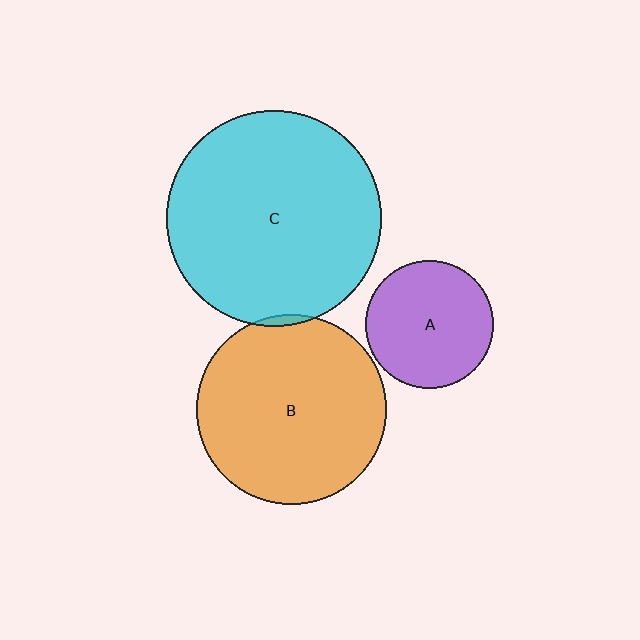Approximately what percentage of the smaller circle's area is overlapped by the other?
Approximately 5%.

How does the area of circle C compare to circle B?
Approximately 1.3 times.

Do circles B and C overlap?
Yes.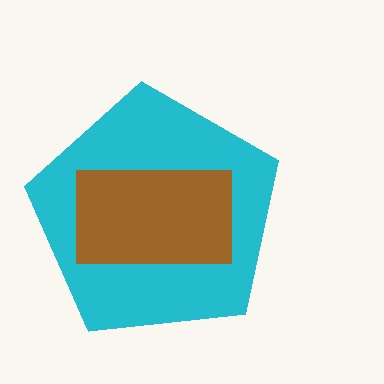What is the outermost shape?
The cyan pentagon.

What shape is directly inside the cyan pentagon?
The brown rectangle.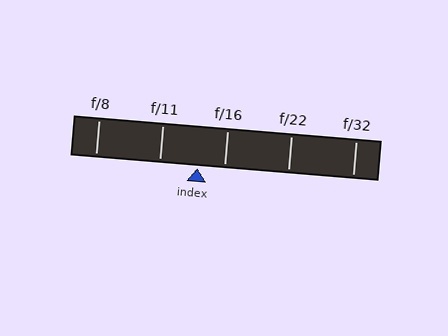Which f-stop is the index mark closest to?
The index mark is closest to f/16.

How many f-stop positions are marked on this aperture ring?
There are 5 f-stop positions marked.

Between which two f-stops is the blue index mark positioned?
The index mark is between f/11 and f/16.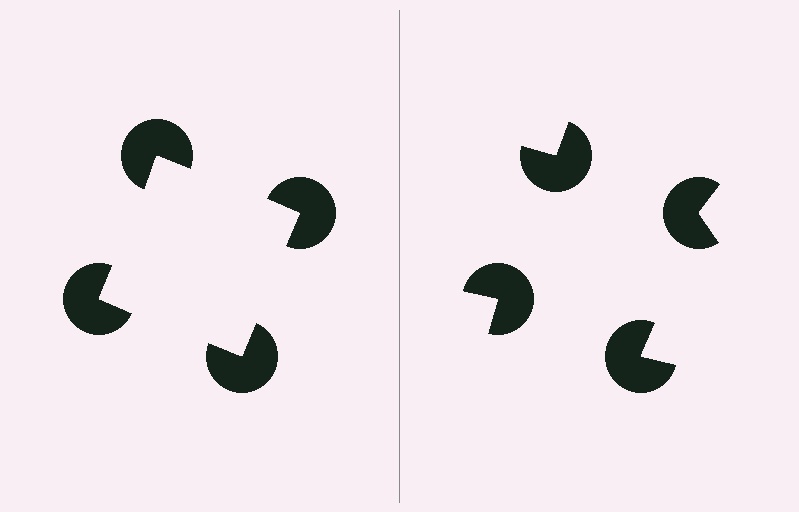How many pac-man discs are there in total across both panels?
8 — 4 on each side.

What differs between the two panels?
The pac-man discs are positioned identically on both sides; only the wedge orientations differ. On the left they align to a square; on the right they are misaligned.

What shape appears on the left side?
An illusory square.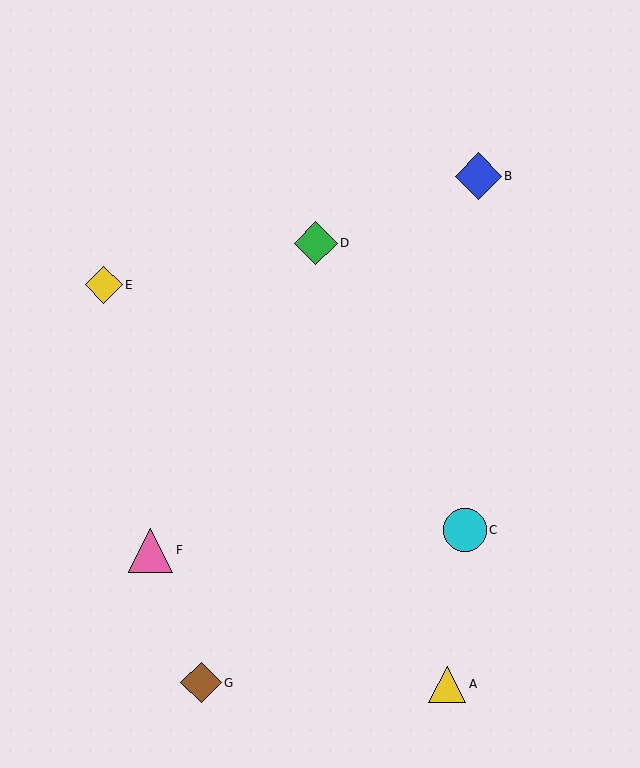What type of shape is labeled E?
Shape E is a yellow diamond.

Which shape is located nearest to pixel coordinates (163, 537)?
The pink triangle (labeled F) at (150, 550) is nearest to that location.